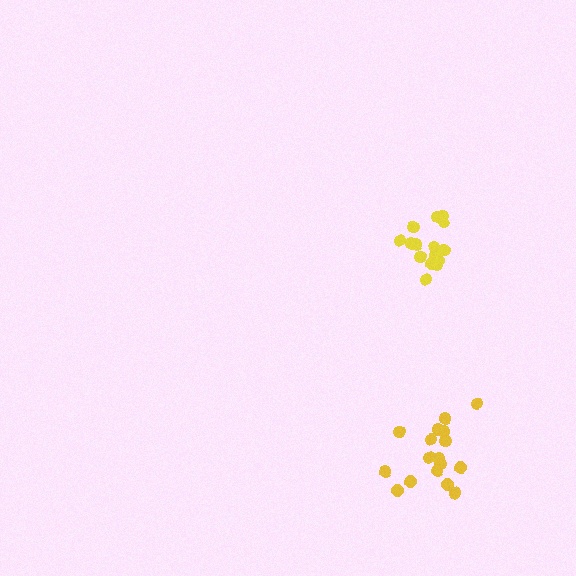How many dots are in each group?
Group 1: 17 dots, Group 2: 15 dots (32 total).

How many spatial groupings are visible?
There are 2 spatial groupings.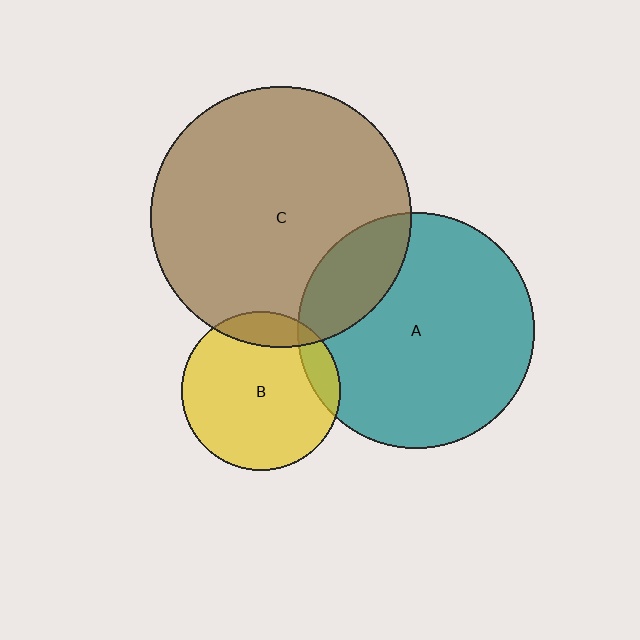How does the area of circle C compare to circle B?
Approximately 2.7 times.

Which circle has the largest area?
Circle C (brown).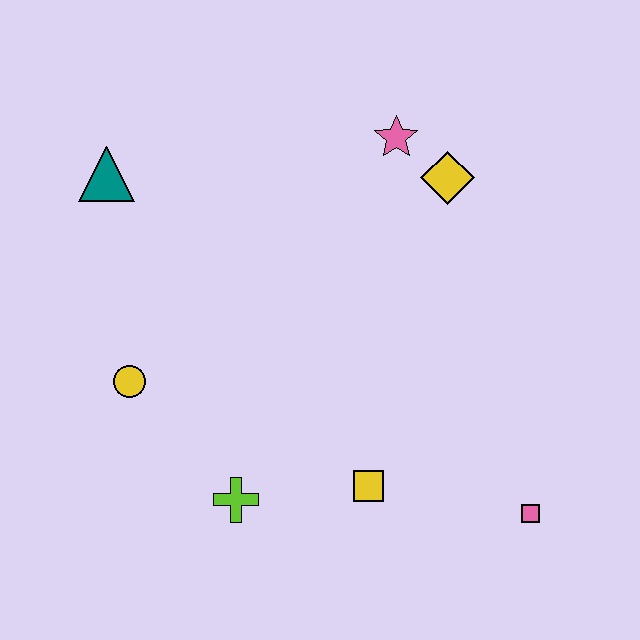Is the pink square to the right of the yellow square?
Yes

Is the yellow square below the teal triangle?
Yes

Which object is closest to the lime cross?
The yellow square is closest to the lime cross.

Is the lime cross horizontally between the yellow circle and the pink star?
Yes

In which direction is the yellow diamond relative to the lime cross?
The yellow diamond is above the lime cross.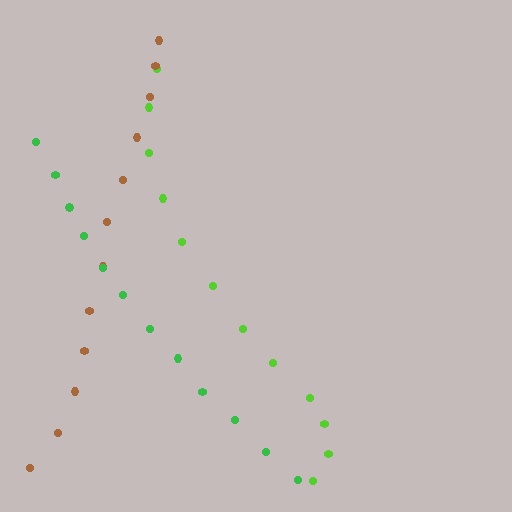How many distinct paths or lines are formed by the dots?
There are 3 distinct paths.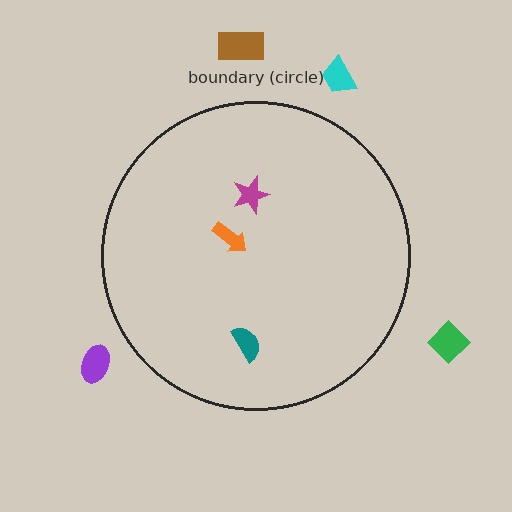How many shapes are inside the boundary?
3 inside, 4 outside.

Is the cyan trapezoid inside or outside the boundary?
Outside.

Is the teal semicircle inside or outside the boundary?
Inside.